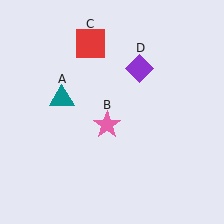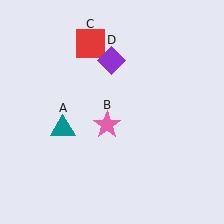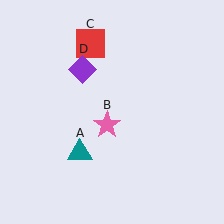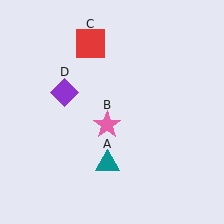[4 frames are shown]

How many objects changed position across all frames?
2 objects changed position: teal triangle (object A), purple diamond (object D).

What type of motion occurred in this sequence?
The teal triangle (object A), purple diamond (object D) rotated counterclockwise around the center of the scene.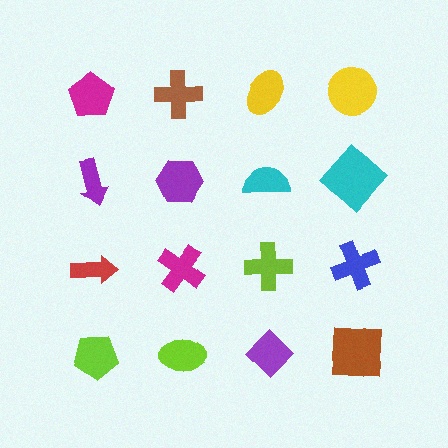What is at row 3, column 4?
A blue cross.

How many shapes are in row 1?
4 shapes.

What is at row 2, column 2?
A purple hexagon.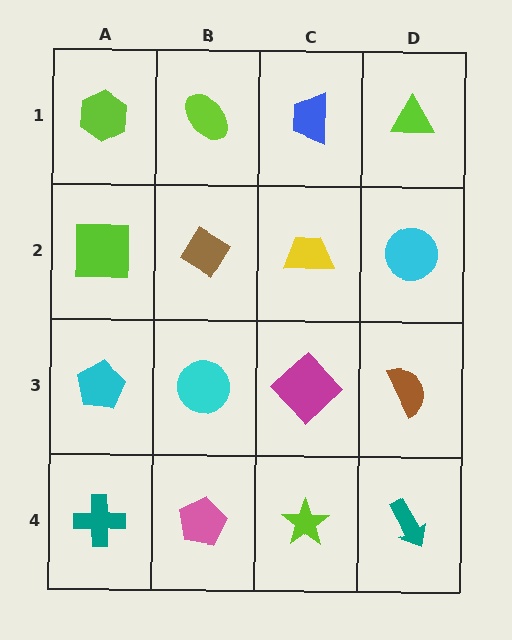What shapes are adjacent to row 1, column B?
A brown diamond (row 2, column B), a lime hexagon (row 1, column A), a blue trapezoid (row 1, column C).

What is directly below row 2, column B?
A cyan circle.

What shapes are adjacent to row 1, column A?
A lime square (row 2, column A), a lime ellipse (row 1, column B).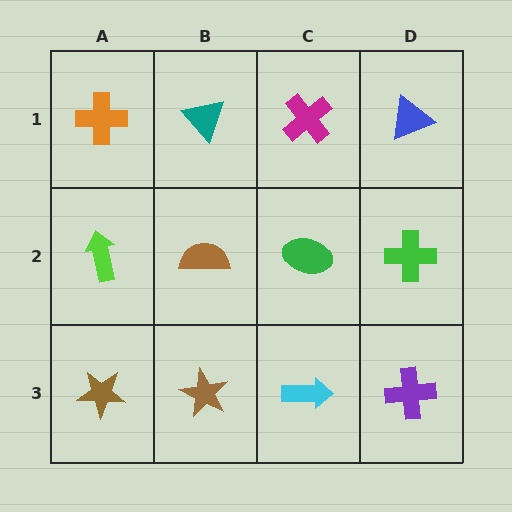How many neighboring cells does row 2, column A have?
3.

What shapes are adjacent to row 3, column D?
A green cross (row 2, column D), a cyan arrow (row 3, column C).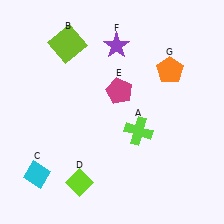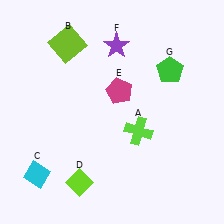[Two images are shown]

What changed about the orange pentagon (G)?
In Image 1, G is orange. In Image 2, it changed to green.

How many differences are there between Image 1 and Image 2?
There is 1 difference between the two images.